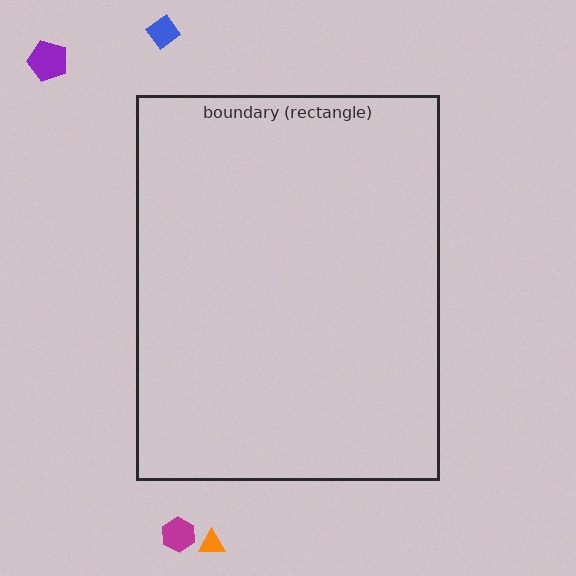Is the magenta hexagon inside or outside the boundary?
Outside.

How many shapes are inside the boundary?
0 inside, 4 outside.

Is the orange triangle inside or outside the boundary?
Outside.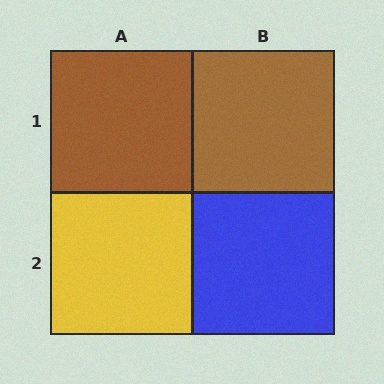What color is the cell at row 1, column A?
Brown.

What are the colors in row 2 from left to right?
Yellow, blue.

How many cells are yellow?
1 cell is yellow.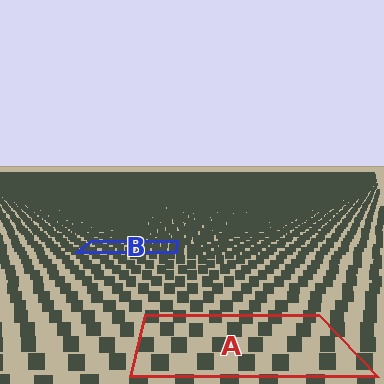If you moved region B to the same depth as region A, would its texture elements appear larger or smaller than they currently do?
They would appear larger. At a closer depth, the same texture elements are projected at a bigger on-screen size.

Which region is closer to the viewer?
Region A is closer. The texture elements there are larger and more spread out.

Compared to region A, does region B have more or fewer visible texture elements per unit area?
Region B has more texture elements per unit area — they are packed more densely because it is farther away.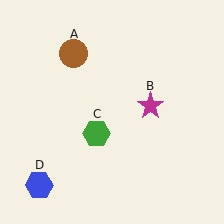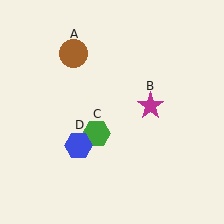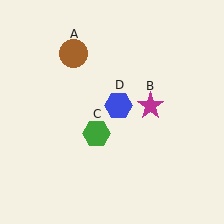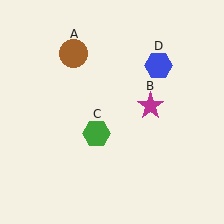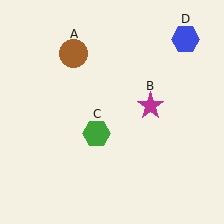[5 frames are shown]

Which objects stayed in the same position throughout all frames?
Brown circle (object A) and magenta star (object B) and green hexagon (object C) remained stationary.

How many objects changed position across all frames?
1 object changed position: blue hexagon (object D).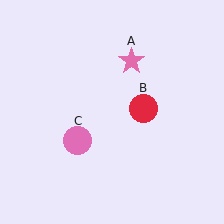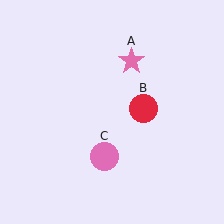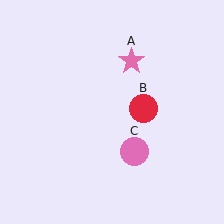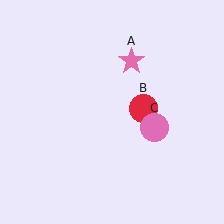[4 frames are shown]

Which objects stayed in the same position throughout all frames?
Pink star (object A) and red circle (object B) remained stationary.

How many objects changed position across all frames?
1 object changed position: pink circle (object C).